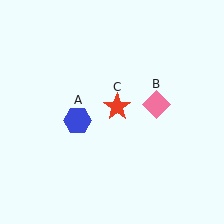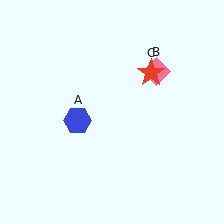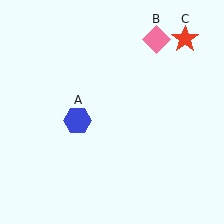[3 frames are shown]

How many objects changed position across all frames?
2 objects changed position: pink diamond (object B), red star (object C).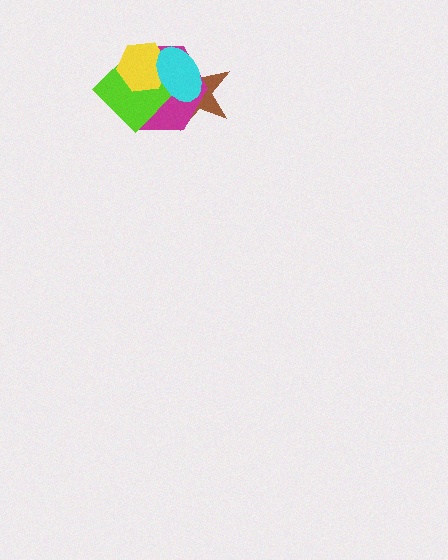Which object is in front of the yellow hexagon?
The cyan ellipse is in front of the yellow hexagon.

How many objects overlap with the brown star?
4 objects overlap with the brown star.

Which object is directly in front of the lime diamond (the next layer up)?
The yellow hexagon is directly in front of the lime diamond.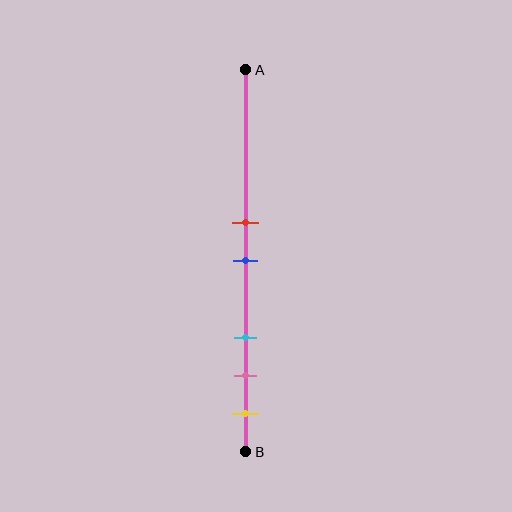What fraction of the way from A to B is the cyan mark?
The cyan mark is approximately 70% (0.7) of the way from A to B.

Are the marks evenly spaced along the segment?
No, the marks are not evenly spaced.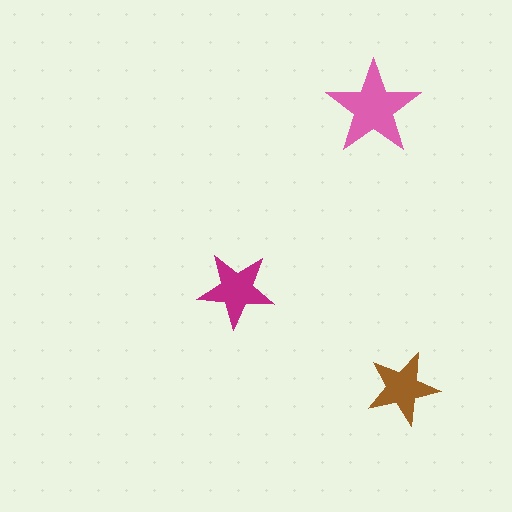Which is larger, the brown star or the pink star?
The pink one.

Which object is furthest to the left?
The magenta star is leftmost.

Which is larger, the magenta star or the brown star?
The magenta one.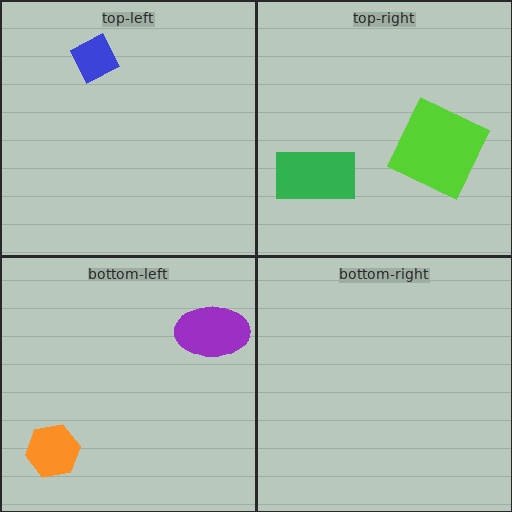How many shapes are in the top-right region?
2.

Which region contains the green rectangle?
The top-right region.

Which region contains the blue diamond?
The top-left region.